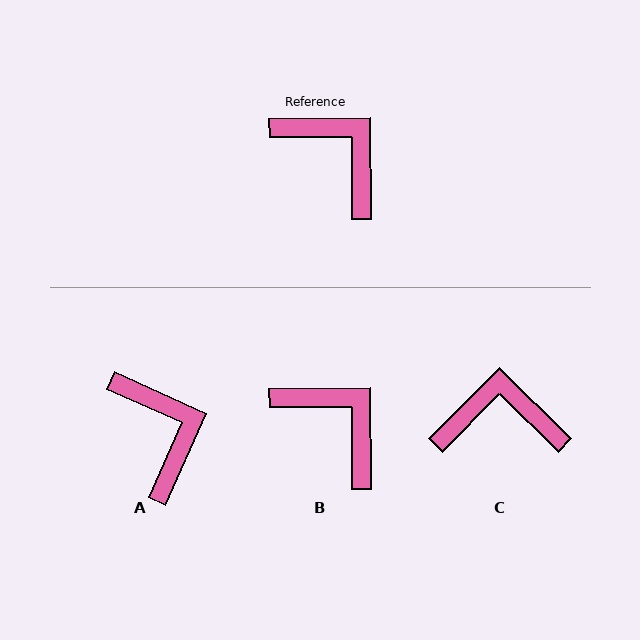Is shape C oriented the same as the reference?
No, it is off by about 45 degrees.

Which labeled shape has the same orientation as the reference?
B.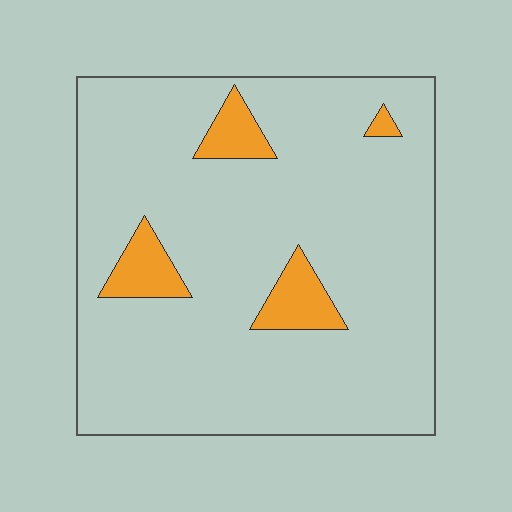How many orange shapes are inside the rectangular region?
4.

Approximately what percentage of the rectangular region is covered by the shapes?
Approximately 10%.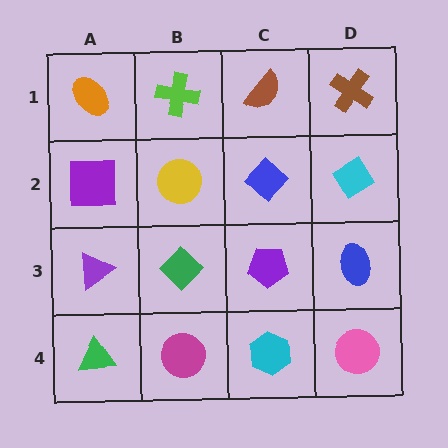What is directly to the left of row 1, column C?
A lime cross.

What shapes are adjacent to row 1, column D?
A cyan diamond (row 2, column D), a brown semicircle (row 1, column C).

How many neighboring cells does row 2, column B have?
4.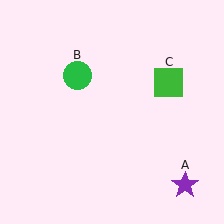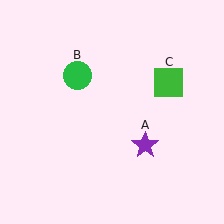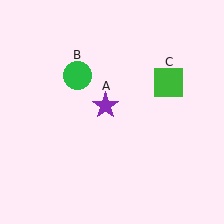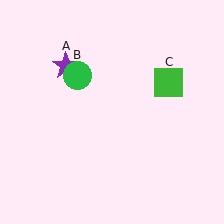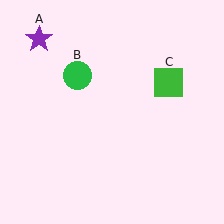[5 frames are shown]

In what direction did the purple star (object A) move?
The purple star (object A) moved up and to the left.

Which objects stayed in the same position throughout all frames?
Green circle (object B) and green square (object C) remained stationary.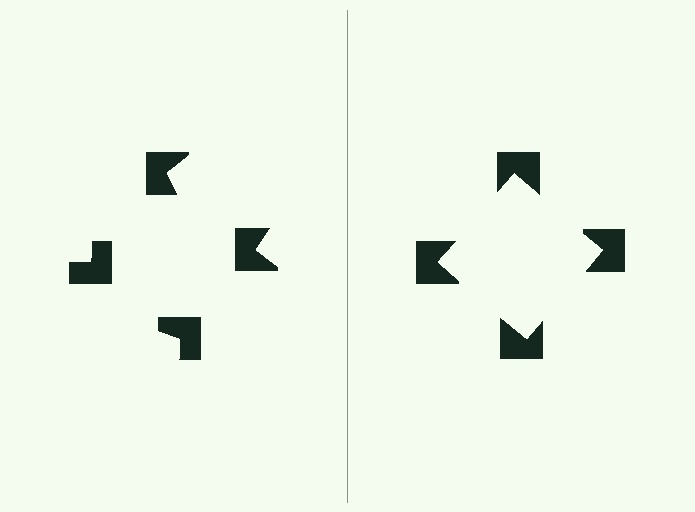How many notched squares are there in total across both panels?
8 — 4 on each side.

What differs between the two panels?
The notched squares are positioned identically on both sides; only the wedge orientations differ. On the right they align to a square; on the left they are misaligned.